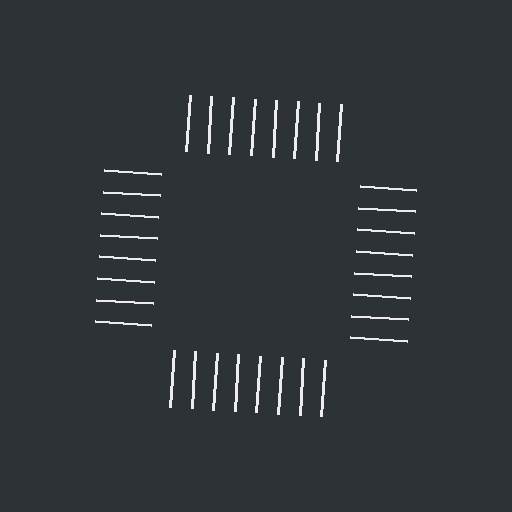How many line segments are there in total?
32 — 8 along each of the 4 edges.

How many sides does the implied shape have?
4 sides — the line-ends trace a square.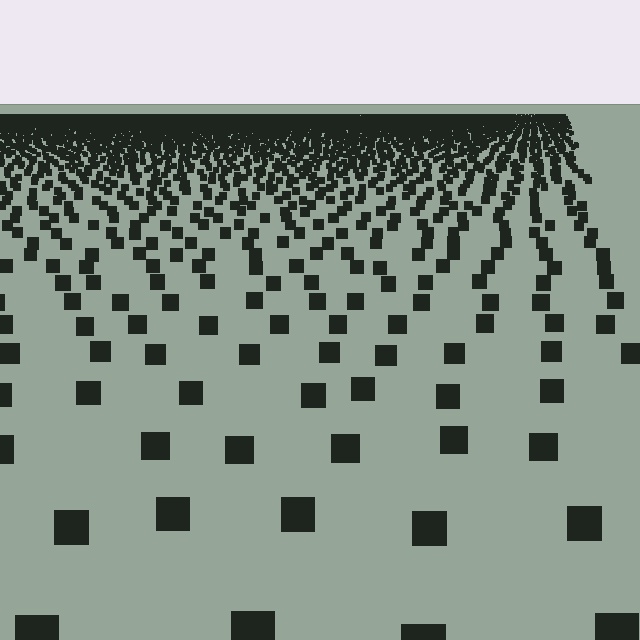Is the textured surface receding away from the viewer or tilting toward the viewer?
The surface is receding away from the viewer. Texture elements get smaller and denser toward the top.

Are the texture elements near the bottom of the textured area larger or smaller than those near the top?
Larger. Near the bottom, elements are closer to the viewer and appear at a bigger on-screen size.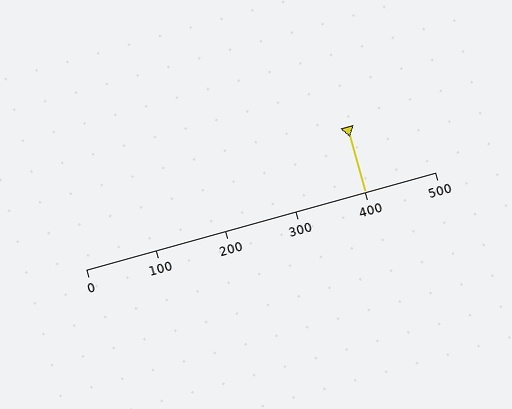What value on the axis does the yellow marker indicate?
The marker indicates approximately 400.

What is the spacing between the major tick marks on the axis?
The major ticks are spaced 100 apart.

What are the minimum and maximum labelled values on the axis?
The axis runs from 0 to 500.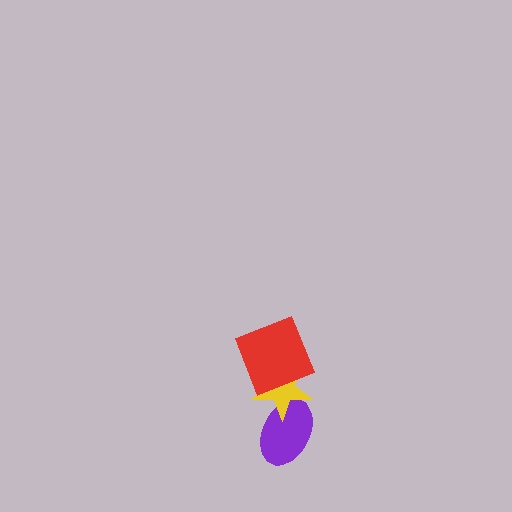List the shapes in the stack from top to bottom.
From top to bottom: the red square, the yellow star, the purple ellipse.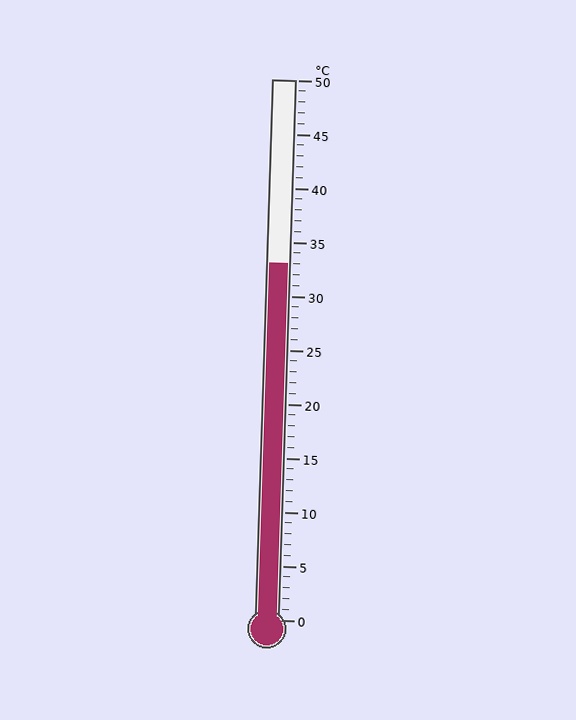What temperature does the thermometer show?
The thermometer shows approximately 33°C.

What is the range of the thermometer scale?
The thermometer scale ranges from 0°C to 50°C.